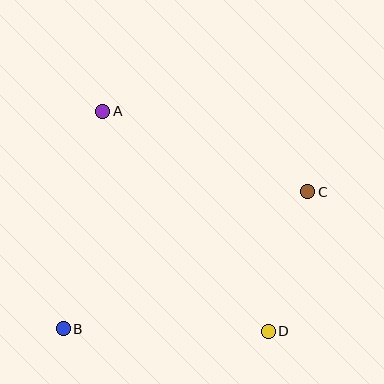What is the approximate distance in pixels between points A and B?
The distance between A and B is approximately 221 pixels.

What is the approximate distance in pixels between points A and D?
The distance between A and D is approximately 276 pixels.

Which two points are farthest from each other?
Points B and C are farthest from each other.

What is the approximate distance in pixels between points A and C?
The distance between A and C is approximately 221 pixels.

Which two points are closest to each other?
Points C and D are closest to each other.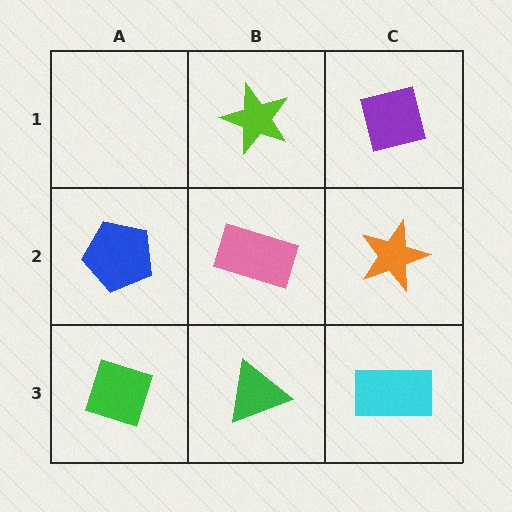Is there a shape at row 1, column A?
No, that cell is empty.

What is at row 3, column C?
A cyan rectangle.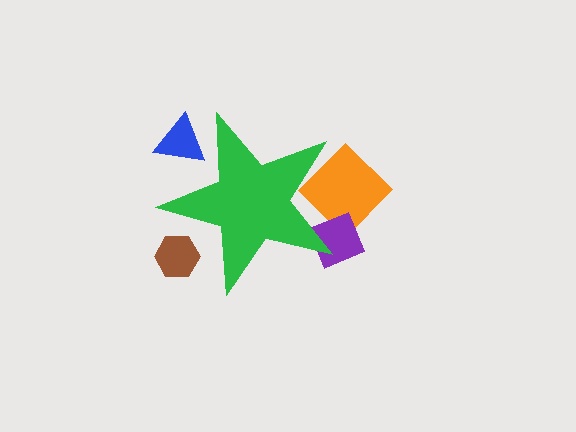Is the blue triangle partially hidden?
Yes, the blue triangle is partially hidden behind the green star.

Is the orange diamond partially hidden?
Yes, the orange diamond is partially hidden behind the green star.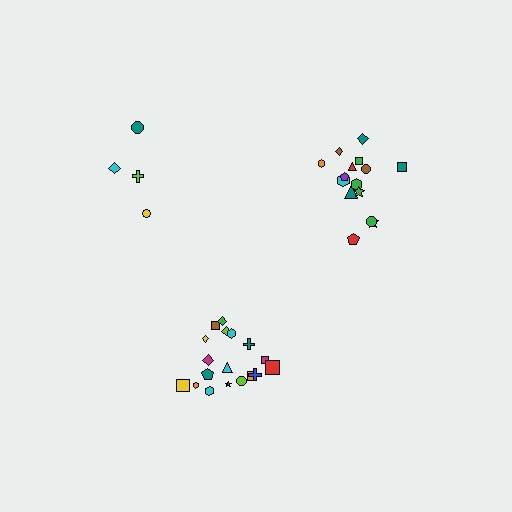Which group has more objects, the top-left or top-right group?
The top-right group.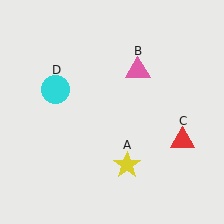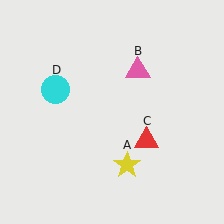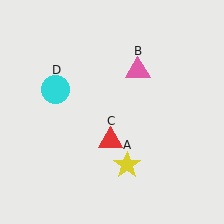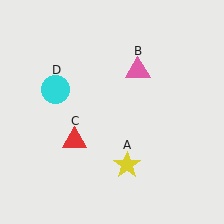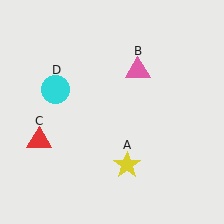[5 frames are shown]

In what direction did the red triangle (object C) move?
The red triangle (object C) moved left.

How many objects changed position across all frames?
1 object changed position: red triangle (object C).